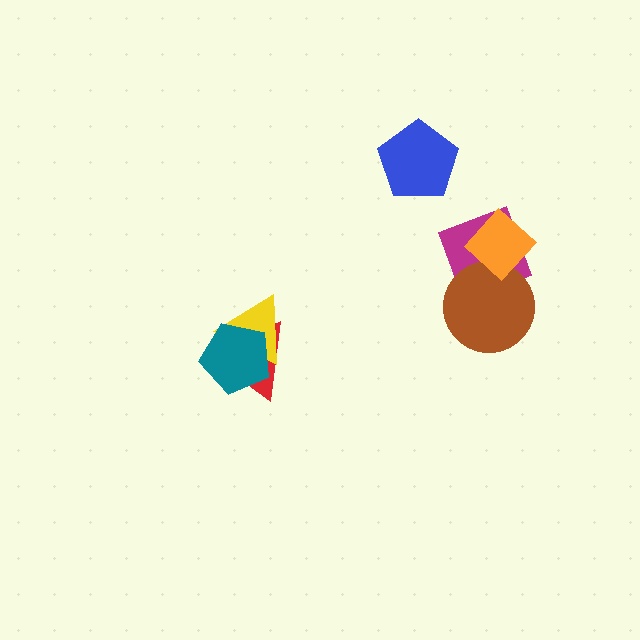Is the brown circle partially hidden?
Yes, it is partially covered by another shape.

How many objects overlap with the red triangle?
2 objects overlap with the red triangle.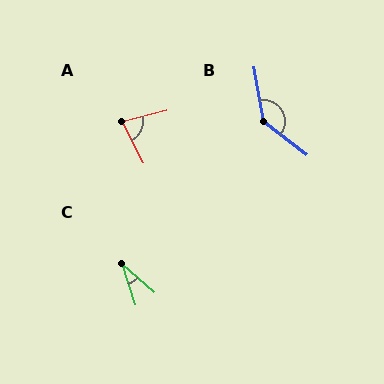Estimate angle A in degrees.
Approximately 76 degrees.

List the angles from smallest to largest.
C (30°), A (76°), B (138°).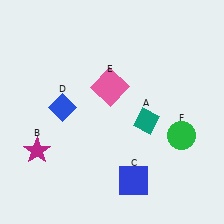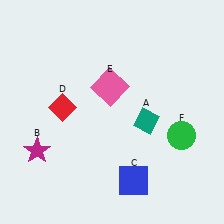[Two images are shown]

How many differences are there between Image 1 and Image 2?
There is 1 difference between the two images.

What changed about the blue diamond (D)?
In Image 1, D is blue. In Image 2, it changed to red.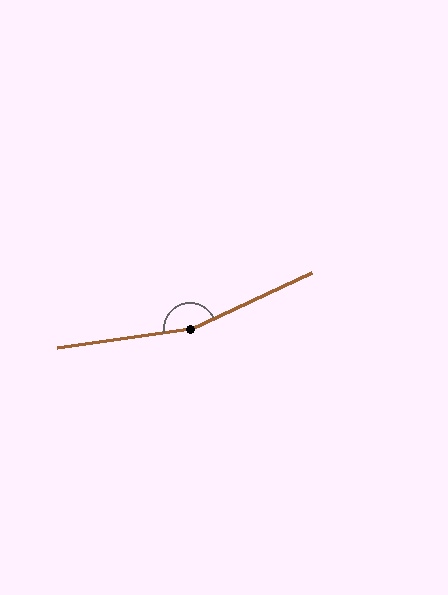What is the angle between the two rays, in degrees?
Approximately 163 degrees.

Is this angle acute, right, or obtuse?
It is obtuse.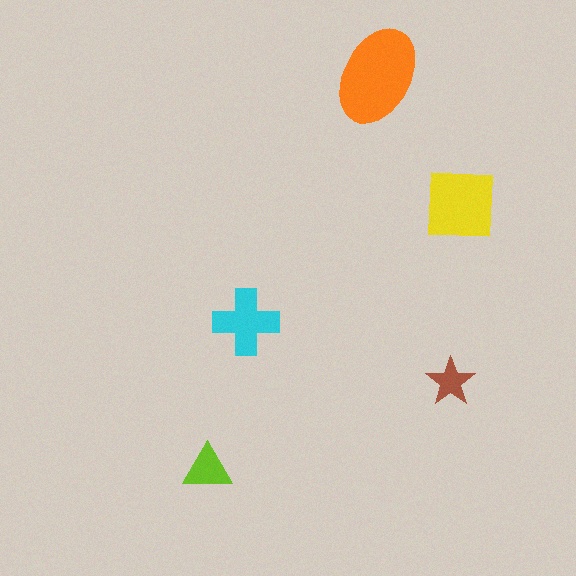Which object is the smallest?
The brown star.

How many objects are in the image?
There are 5 objects in the image.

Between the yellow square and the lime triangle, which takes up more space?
The yellow square.